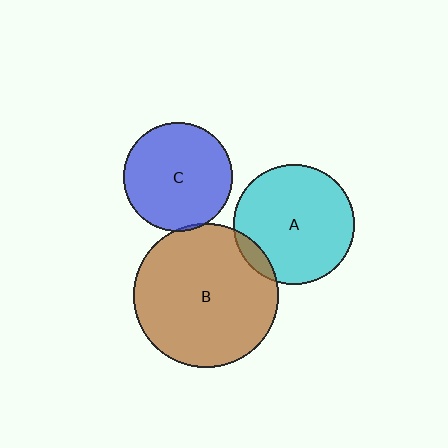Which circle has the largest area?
Circle B (brown).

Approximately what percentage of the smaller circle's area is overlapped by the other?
Approximately 10%.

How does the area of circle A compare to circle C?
Approximately 1.2 times.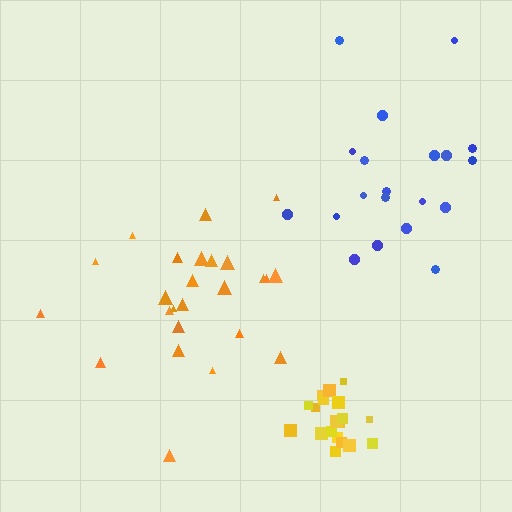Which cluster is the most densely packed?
Yellow.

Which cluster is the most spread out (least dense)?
Blue.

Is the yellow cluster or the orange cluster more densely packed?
Yellow.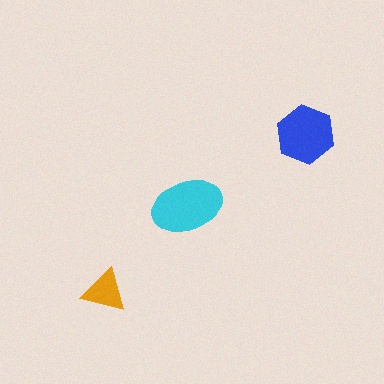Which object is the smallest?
The orange triangle.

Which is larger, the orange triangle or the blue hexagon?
The blue hexagon.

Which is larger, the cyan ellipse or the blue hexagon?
The cyan ellipse.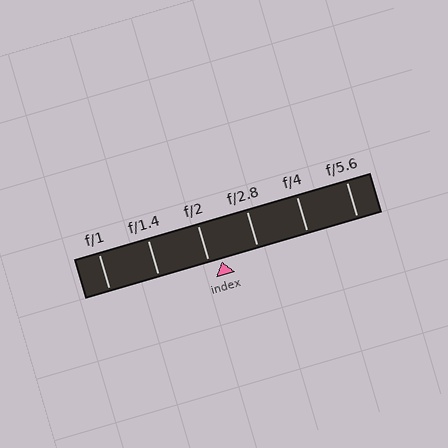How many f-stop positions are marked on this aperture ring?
There are 6 f-stop positions marked.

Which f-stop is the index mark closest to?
The index mark is closest to f/2.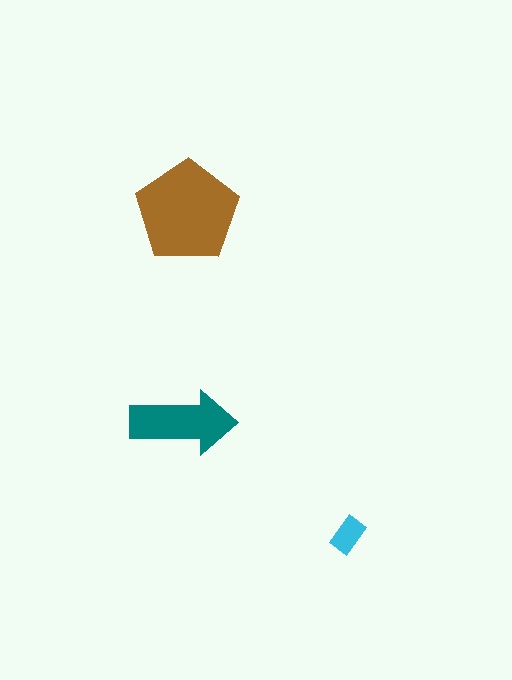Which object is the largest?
The brown pentagon.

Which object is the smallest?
The cyan rectangle.